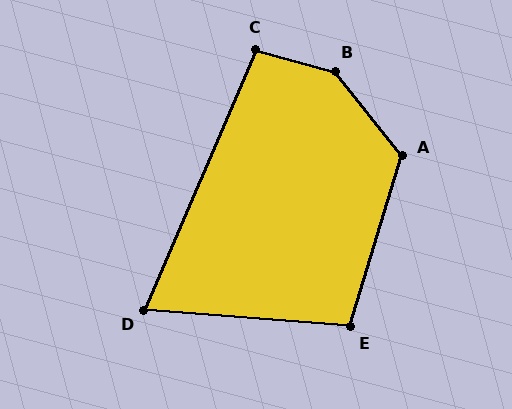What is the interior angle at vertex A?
Approximately 124 degrees (obtuse).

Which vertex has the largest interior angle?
B, at approximately 144 degrees.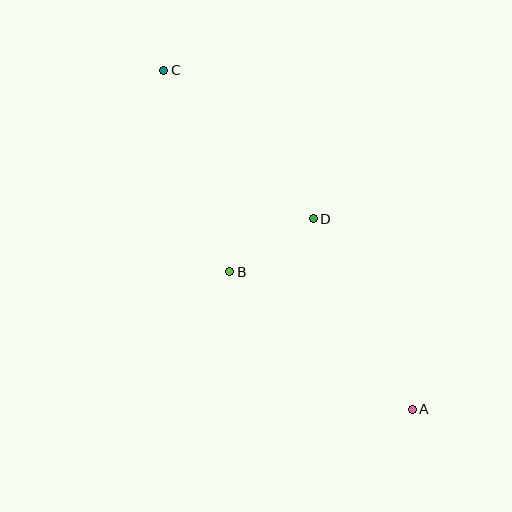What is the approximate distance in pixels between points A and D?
The distance between A and D is approximately 215 pixels.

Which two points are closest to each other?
Points B and D are closest to each other.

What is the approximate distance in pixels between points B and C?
The distance between B and C is approximately 212 pixels.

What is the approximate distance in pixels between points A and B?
The distance between A and B is approximately 228 pixels.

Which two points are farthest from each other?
Points A and C are farthest from each other.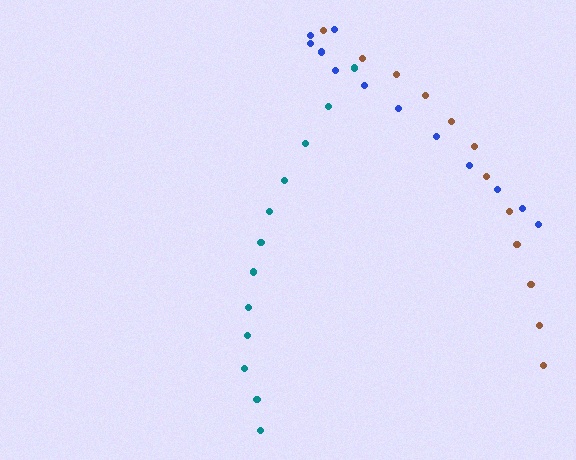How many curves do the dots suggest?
There are 3 distinct paths.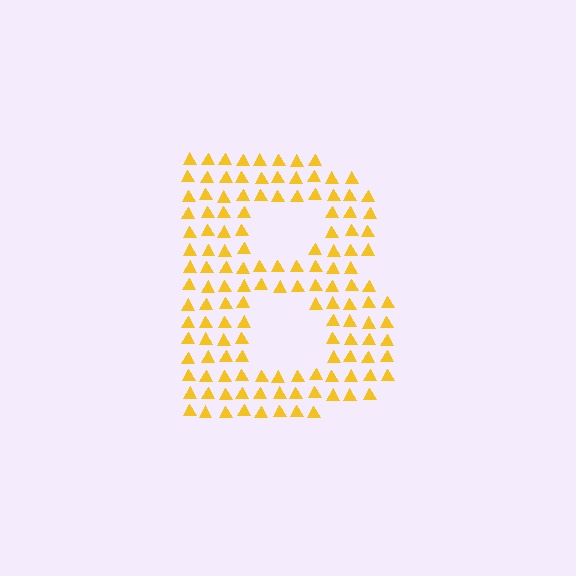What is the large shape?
The large shape is the letter B.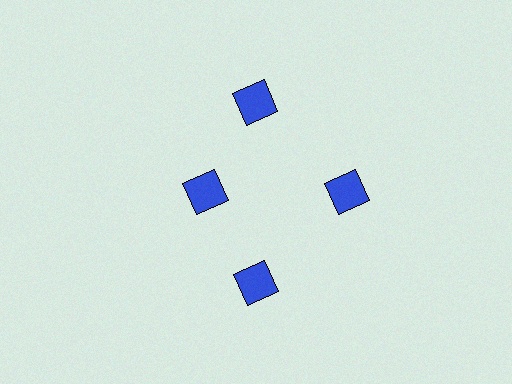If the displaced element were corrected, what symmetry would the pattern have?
It would have 4-fold rotational symmetry — the pattern would map onto itself every 90 degrees.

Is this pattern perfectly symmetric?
No. The 4 blue diamonds are arranged in a ring, but one element near the 9 o'clock position is pulled inward toward the center, breaking the 4-fold rotational symmetry.